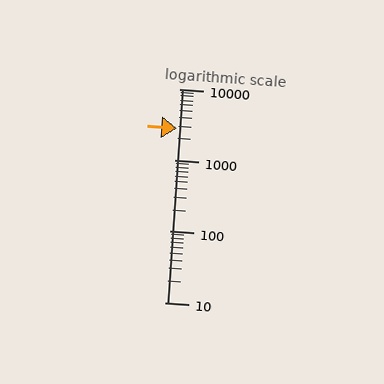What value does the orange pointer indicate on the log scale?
The pointer indicates approximately 2800.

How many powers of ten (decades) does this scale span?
The scale spans 3 decades, from 10 to 10000.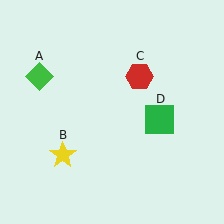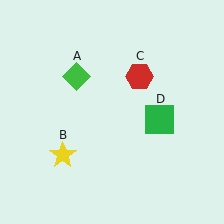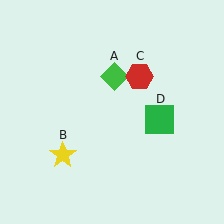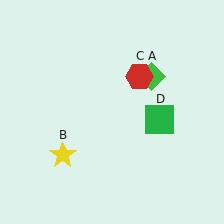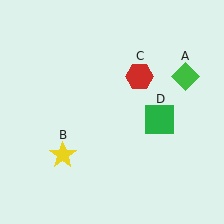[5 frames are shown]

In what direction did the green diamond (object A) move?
The green diamond (object A) moved right.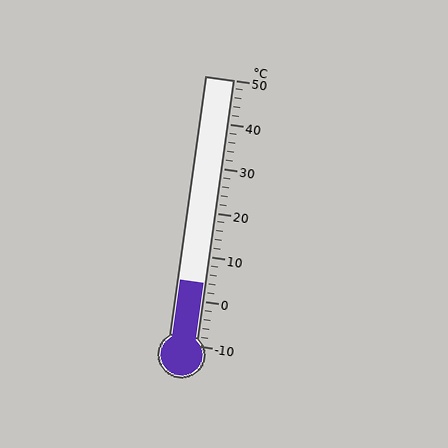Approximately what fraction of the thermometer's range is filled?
The thermometer is filled to approximately 25% of its range.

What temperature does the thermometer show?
The thermometer shows approximately 4°C.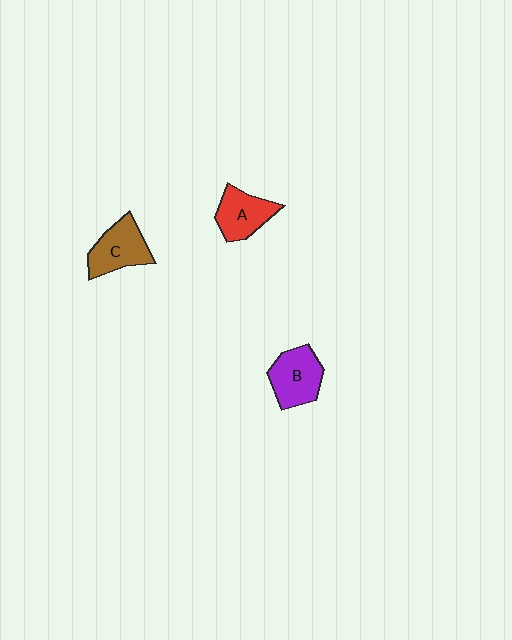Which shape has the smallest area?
Shape A (red).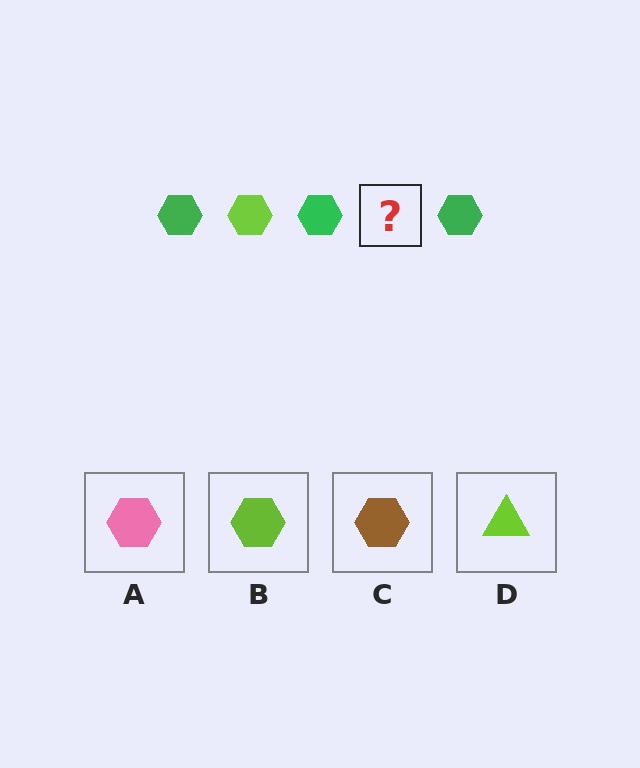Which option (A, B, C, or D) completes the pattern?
B.